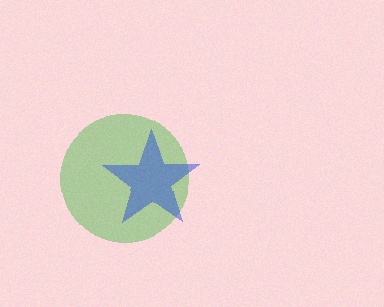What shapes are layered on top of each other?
The layered shapes are: a green circle, a blue star.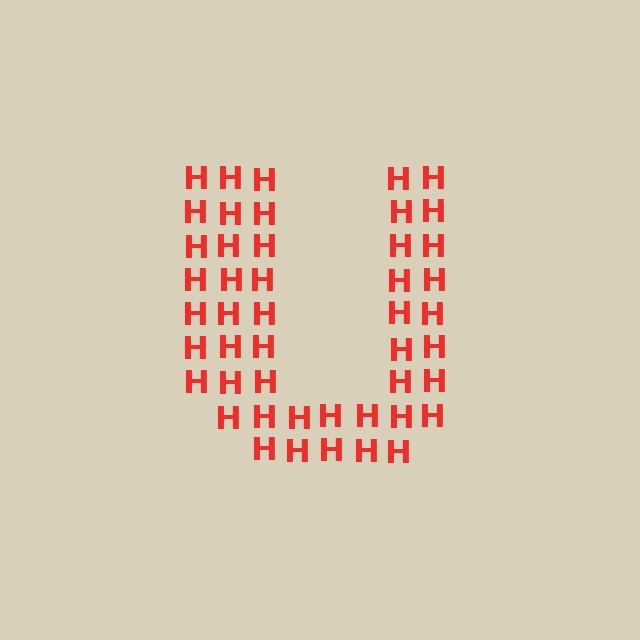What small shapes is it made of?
It is made of small letter H's.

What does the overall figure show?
The overall figure shows the letter U.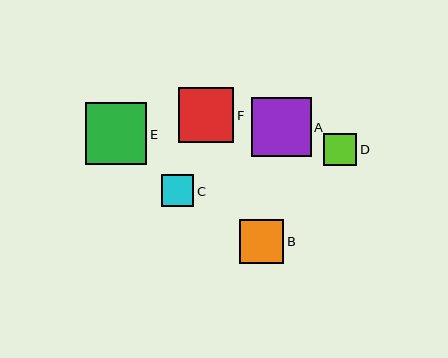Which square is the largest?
Square E is the largest with a size of approximately 62 pixels.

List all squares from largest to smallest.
From largest to smallest: E, A, F, B, D, C.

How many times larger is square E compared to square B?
Square E is approximately 1.4 times the size of square B.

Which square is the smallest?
Square C is the smallest with a size of approximately 32 pixels.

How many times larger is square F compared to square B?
Square F is approximately 1.2 times the size of square B.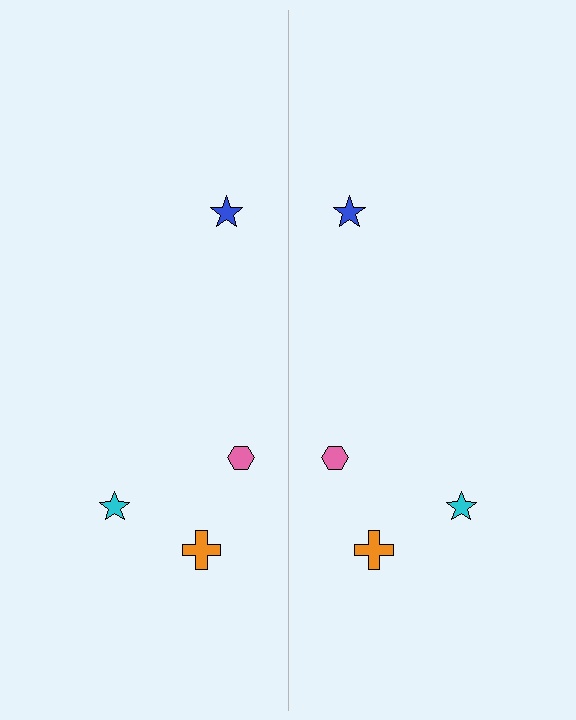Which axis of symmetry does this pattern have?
The pattern has a vertical axis of symmetry running through the center of the image.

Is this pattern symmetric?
Yes, this pattern has bilateral (reflection) symmetry.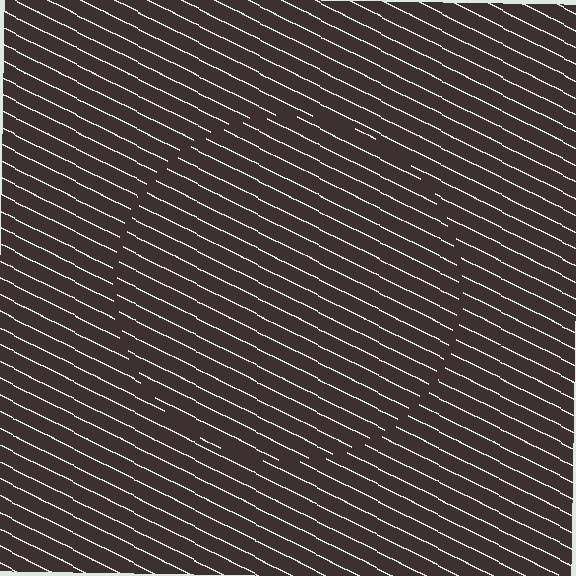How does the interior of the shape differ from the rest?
The interior of the shape contains the same grating, shifted by half a period — the contour is defined by the phase discontinuity where line-ends from the inner and outer gratings abut.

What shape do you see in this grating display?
An illusory circle. The interior of the shape contains the same grating, shifted by half a period — the contour is defined by the phase discontinuity where line-ends from the inner and outer gratings abut.